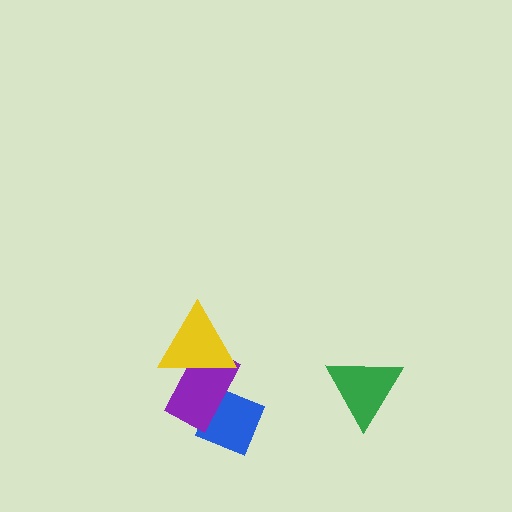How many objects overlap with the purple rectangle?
2 objects overlap with the purple rectangle.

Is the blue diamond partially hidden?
Yes, it is partially covered by another shape.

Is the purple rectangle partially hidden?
Yes, it is partially covered by another shape.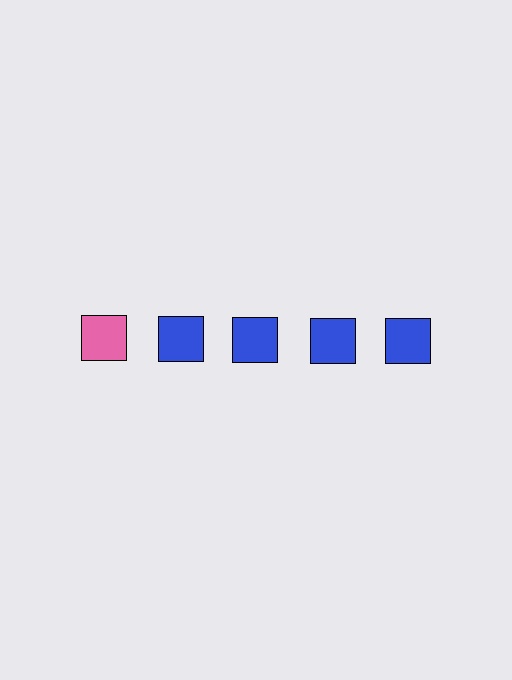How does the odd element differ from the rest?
It has a different color: pink instead of blue.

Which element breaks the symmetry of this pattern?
The pink square in the top row, leftmost column breaks the symmetry. All other shapes are blue squares.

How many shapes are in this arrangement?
There are 5 shapes arranged in a grid pattern.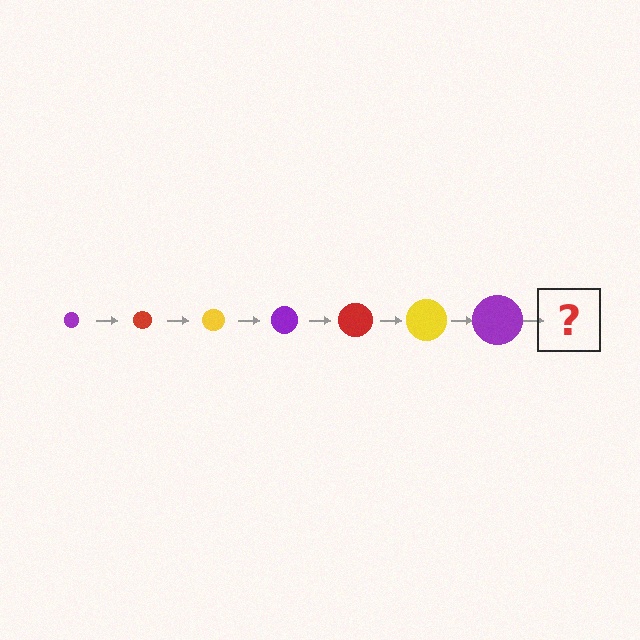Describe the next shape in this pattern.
It should be a red circle, larger than the previous one.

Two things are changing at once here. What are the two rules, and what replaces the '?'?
The two rules are that the circle grows larger each step and the color cycles through purple, red, and yellow. The '?' should be a red circle, larger than the previous one.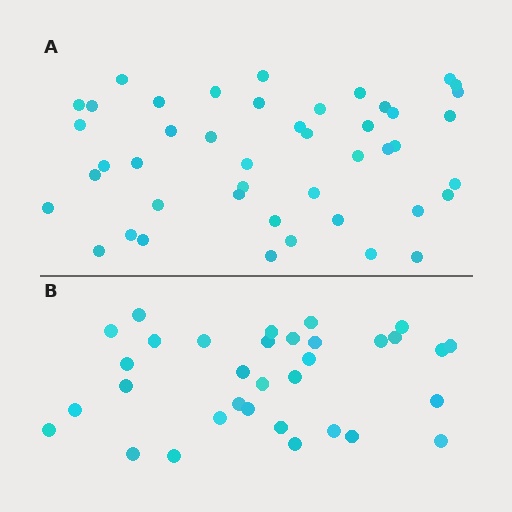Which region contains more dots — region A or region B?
Region A (the top region) has more dots.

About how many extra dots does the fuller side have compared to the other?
Region A has roughly 12 or so more dots than region B.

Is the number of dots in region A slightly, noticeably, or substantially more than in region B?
Region A has noticeably more, but not dramatically so. The ratio is roughly 1.4 to 1.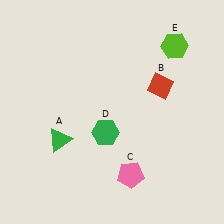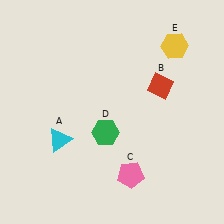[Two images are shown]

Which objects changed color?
A changed from green to cyan. E changed from lime to yellow.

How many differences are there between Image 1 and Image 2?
There are 2 differences between the two images.